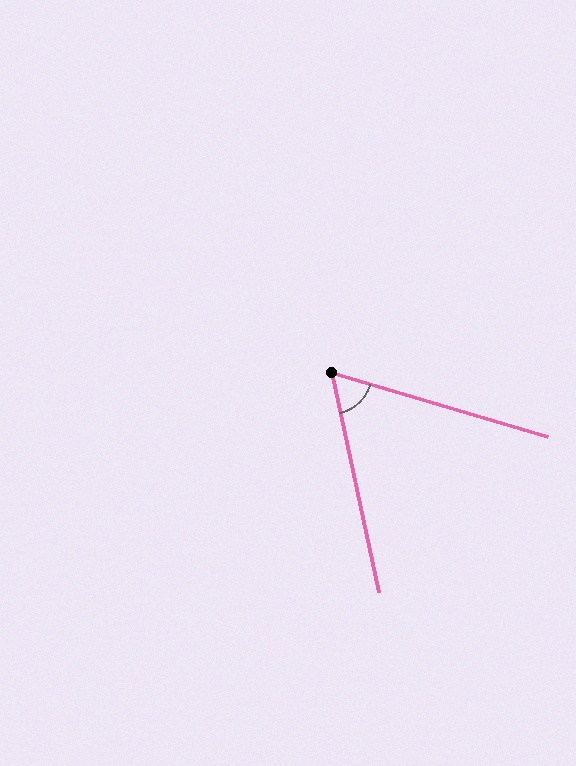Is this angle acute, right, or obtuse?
It is acute.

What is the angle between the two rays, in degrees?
Approximately 62 degrees.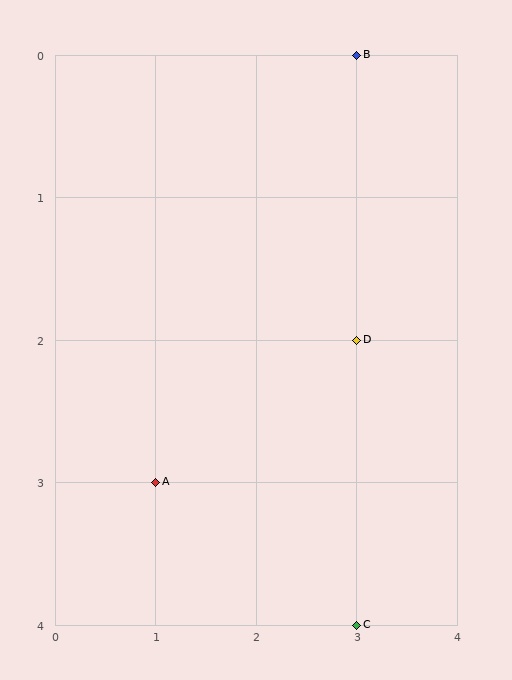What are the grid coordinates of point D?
Point D is at grid coordinates (3, 2).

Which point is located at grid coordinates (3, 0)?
Point B is at (3, 0).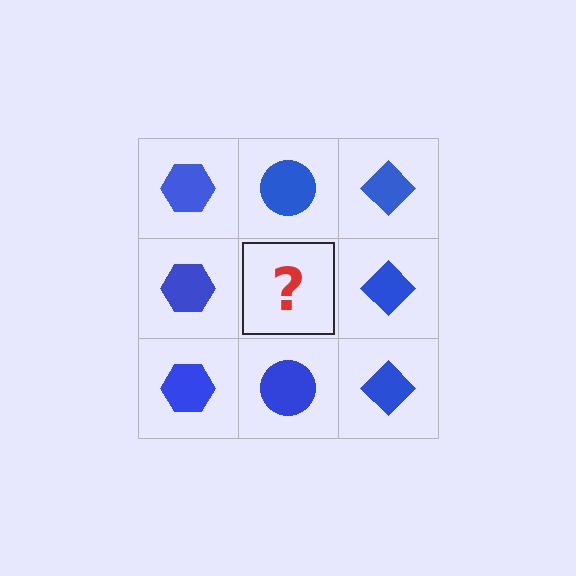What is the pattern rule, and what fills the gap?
The rule is that each column has a consistent shape. The gap should be filled with a blue circle.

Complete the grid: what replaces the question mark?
The question mark should be replaced with a blue circle.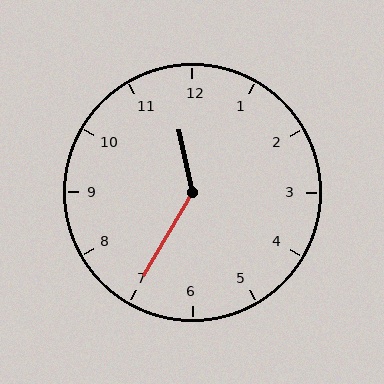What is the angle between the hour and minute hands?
Approximately 138 degrees.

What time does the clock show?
11:35.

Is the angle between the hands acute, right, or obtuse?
It is obtuse.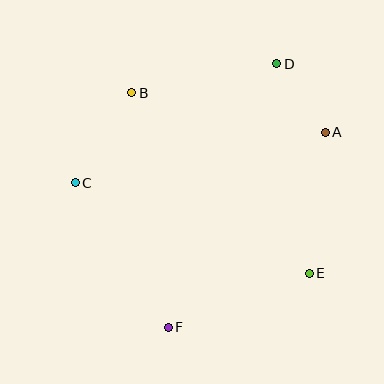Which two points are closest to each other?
Points A and D are closest to each other.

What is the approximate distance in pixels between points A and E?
The distance between A and E is approximately 142 pixels.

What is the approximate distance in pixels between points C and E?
The distance between C and E is approximately 251 pixels.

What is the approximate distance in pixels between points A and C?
The distance between A and C is approximately 255 pixels.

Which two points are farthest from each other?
Points D and F are farthest from each other.